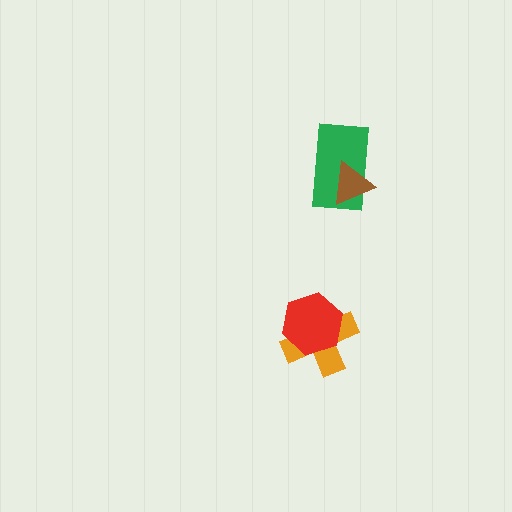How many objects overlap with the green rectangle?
1 object overlaps with the green rectangle.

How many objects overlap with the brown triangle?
1 object overlaps with the brown triangle.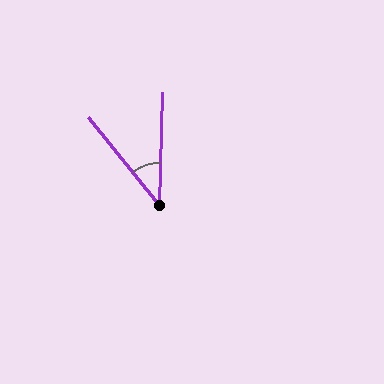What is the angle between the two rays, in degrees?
Approximately 41 degrees.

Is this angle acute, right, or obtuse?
It is acute.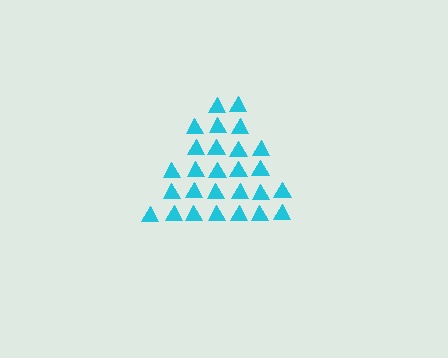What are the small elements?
The small elements are triangles.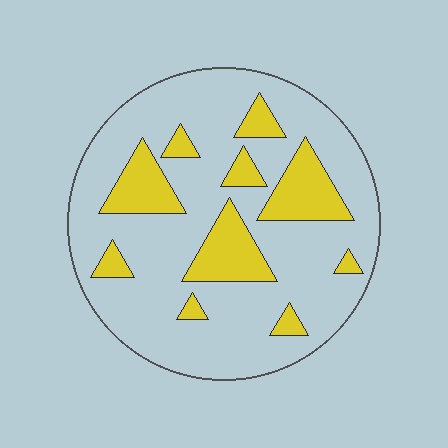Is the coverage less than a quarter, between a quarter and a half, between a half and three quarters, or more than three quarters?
Less than a quarter.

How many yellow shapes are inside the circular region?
10.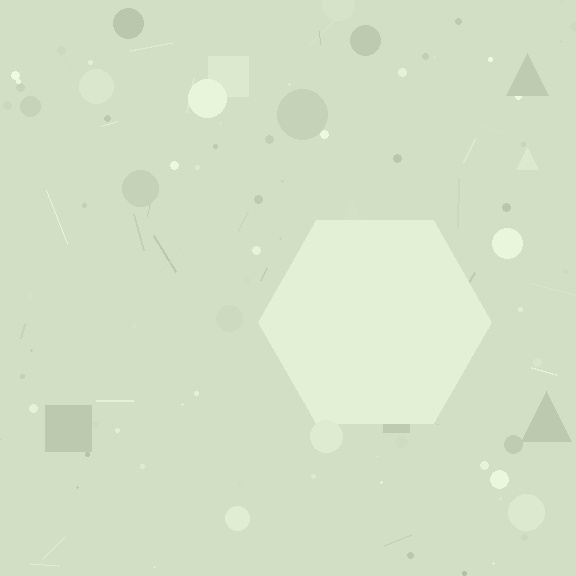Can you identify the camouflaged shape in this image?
The camouflaged shape is a hexagon.